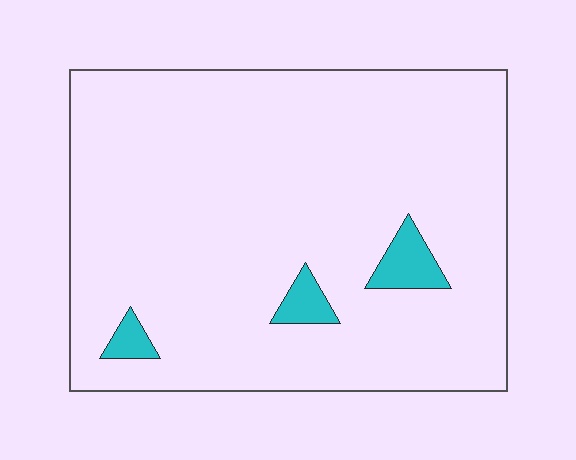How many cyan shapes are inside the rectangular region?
3.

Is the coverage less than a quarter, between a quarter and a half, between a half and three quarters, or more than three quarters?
Less than a quarter.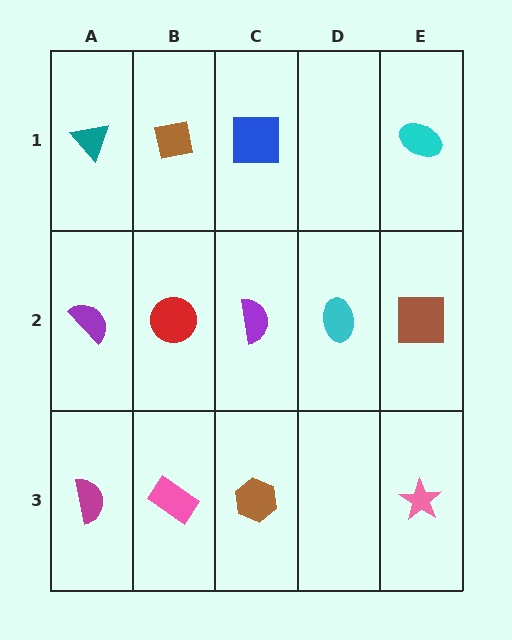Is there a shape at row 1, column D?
No, that cell is empty.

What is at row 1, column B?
A brown square.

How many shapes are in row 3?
4 shapes.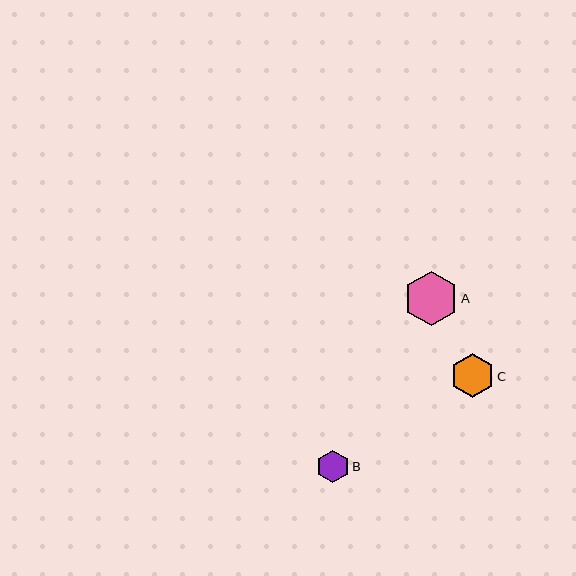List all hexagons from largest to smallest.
From largest to smallest: A, C, B.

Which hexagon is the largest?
Hexagon A is the largest with a size of approximately 54 pixels.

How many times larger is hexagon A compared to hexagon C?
Hexagon A is approximately 1.2 times the size of hexagon C.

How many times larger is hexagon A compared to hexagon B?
Hexagon A is approximately 1.7 times the size of hexagon B.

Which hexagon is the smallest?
Hexagon B is the smallest with a size of approximately 33 pixels.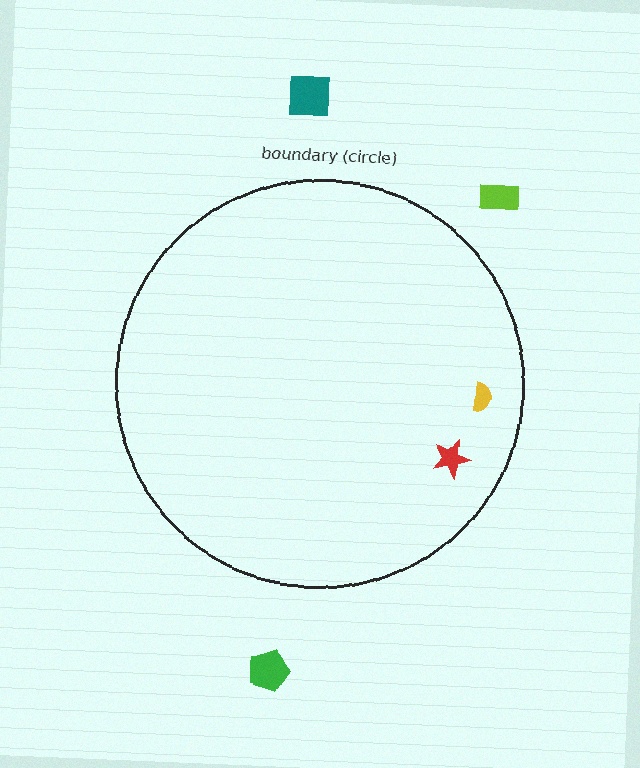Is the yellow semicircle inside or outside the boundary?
Inside.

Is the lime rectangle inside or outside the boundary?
Outside.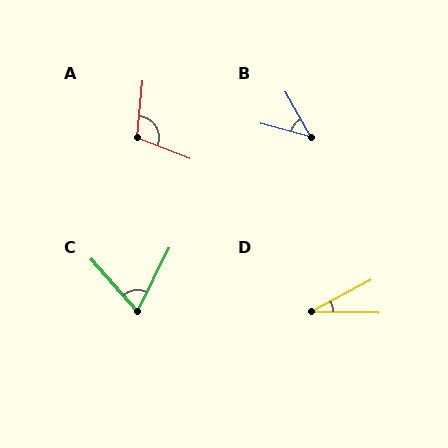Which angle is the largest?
A, at approximately 105 degrees.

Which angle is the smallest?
D, at approximately 30 degrees.